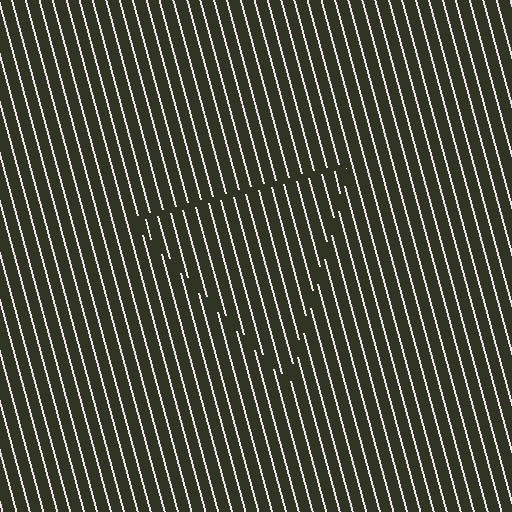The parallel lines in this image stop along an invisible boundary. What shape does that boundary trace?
An illusory triangle. The interior of the shape contains the same grating, shifted by half a period — the contour is defined by the phase discontinuity where line-ends from the inner and outer gratings abut.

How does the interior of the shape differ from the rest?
The interior of the shape contains the same grating, shifted by half a period — the contour is defined by the phase discontinuity where line-ends from the inner and outer gratings abut.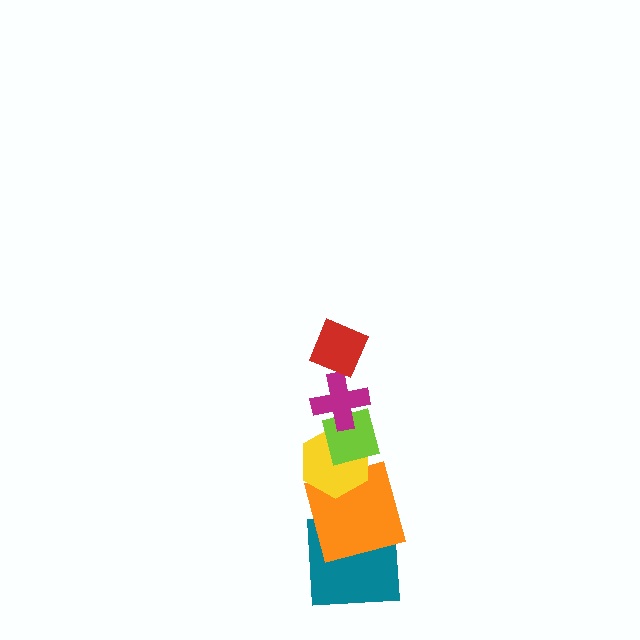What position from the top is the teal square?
The teal square is 6th from the top.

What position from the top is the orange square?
The orange square is 5th from the top.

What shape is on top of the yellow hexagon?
The lime square is on top of the yellow hexagon.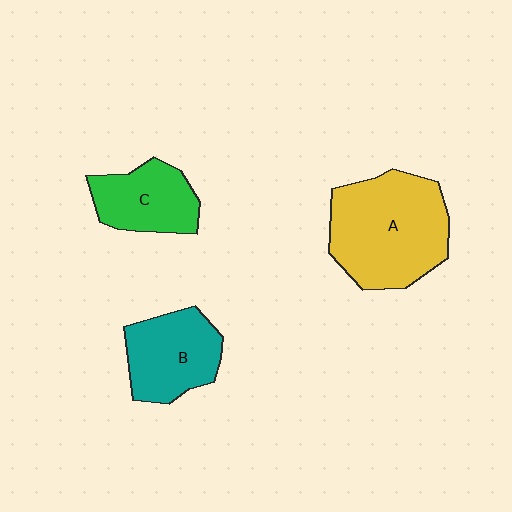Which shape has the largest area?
Shape A (yellow).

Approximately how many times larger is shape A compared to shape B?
Approximately 1.6 times.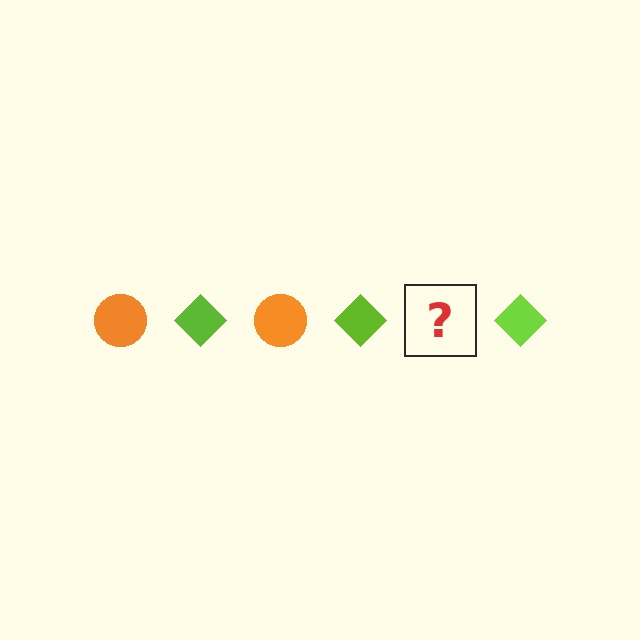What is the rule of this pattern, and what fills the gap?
The rule is that the pattern alternates between orange circle and lime diamond. The gap should be filled with an orange circle.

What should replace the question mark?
The question mark should be replaced with an orange circle.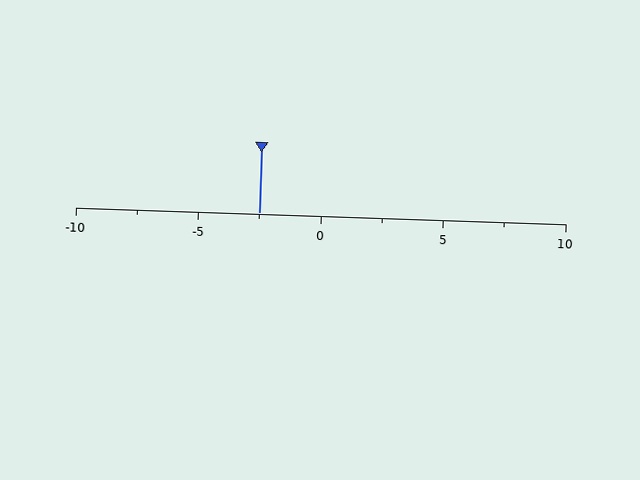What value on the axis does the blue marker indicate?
The marker indicates approximately -2.5.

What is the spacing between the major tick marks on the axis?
The major ticks are spaced 5 apart.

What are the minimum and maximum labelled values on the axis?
The axis runs from -10 to 10.